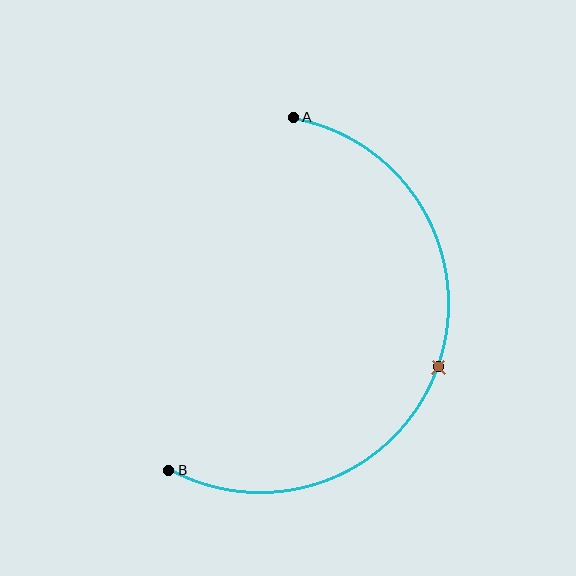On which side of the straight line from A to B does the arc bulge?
The arc bulges to the right of the straight line connecting A and B.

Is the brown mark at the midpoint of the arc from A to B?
Yes. The brown mark lies on the arc at equal arc-length from both A and B — it is the arc midpoint.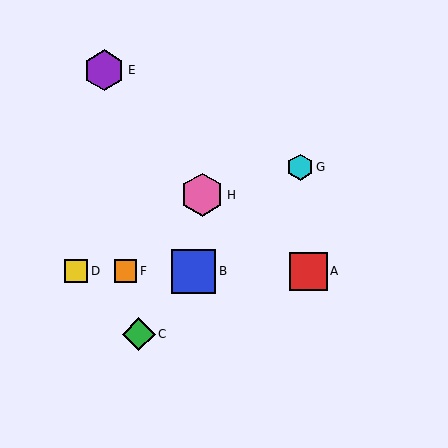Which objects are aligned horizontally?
Objects A, B, D, F are aligned horizontally.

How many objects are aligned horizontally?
4 objects (A, B, D, F) are aligned horizontally.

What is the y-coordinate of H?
Object H is at y≈195.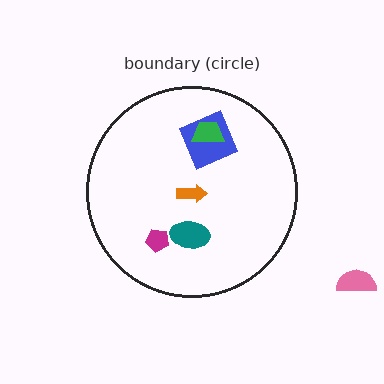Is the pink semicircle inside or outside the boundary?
Outside.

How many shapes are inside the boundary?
5 inside, 1 outside.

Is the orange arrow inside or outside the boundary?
Inside.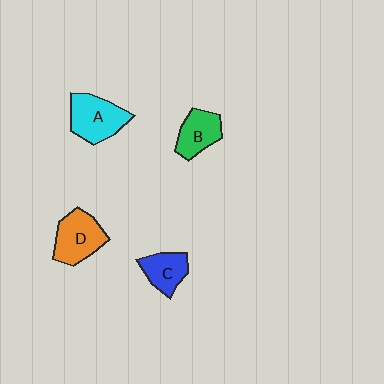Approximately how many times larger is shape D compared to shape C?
Approximately 1.4 times.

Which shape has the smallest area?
Shape C (blue).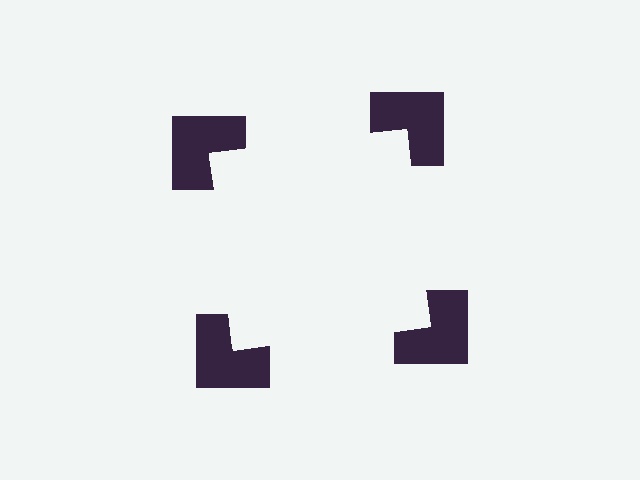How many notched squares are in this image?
There are 4 — one at each vertex of the illusory square.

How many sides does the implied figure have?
4 sides.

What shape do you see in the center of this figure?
An illusory square — its edges are inferred from the aligned wedge cuts in the notched squares, not physically drawn.